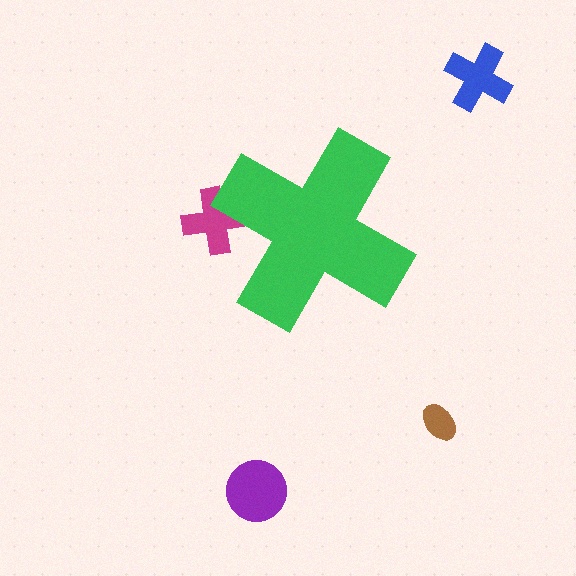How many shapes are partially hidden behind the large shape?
1 shape is partially hidden.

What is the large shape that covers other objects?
A green cross.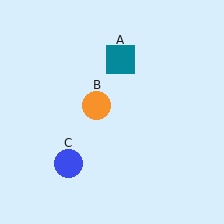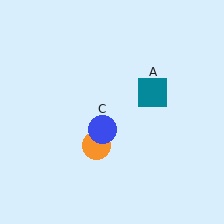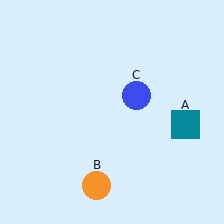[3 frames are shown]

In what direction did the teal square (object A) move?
The teal square (object A) moved down and to the right.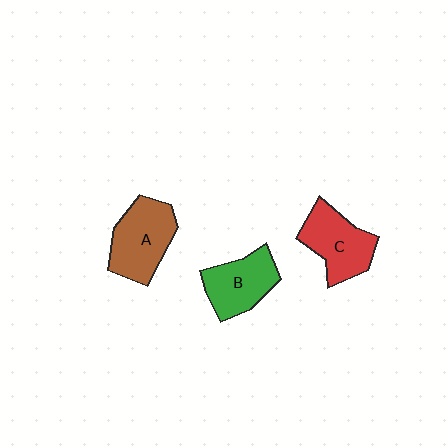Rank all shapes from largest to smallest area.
From largest to smallest: A (brown), C (red), B (green).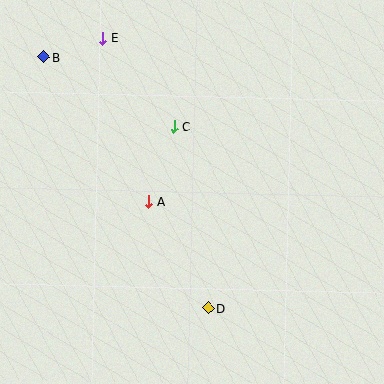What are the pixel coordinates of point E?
Point E is at (103, 38).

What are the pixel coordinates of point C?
Point C is at (174, 126).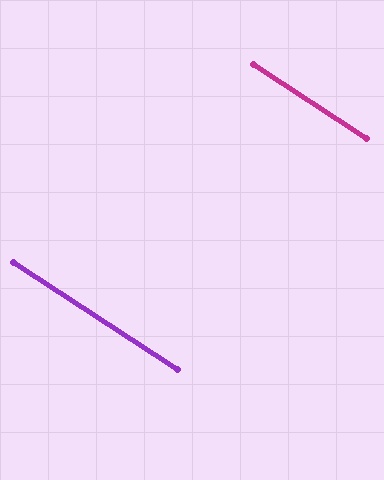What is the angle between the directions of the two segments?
Approximately 0 degrees.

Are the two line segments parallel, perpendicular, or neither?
Parallel — their directions differ by only 0.3°.